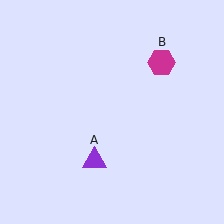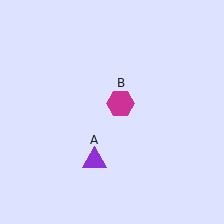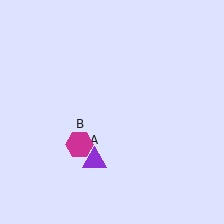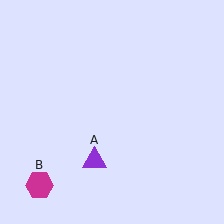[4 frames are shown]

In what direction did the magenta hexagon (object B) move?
The magenta hexagon (object B) moved down and to the left.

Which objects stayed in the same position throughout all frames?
Purple triangle (object A) remained stationary.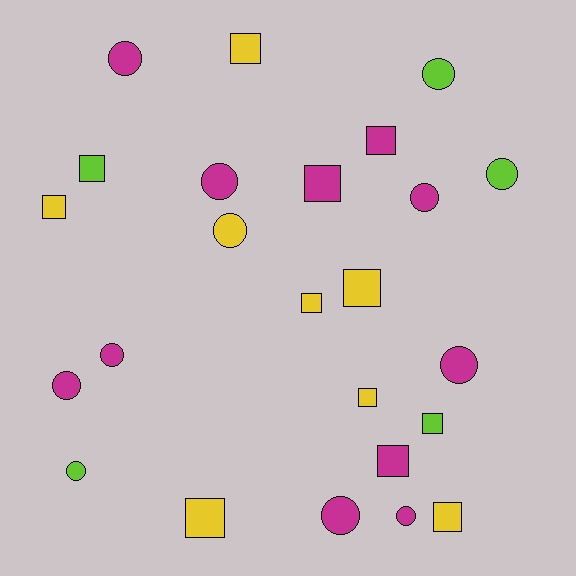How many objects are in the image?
There are 24 objects.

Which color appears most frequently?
Magenta, with 11 objects.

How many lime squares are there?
There are 2 lime squares.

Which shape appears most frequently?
Square, with 12 objects.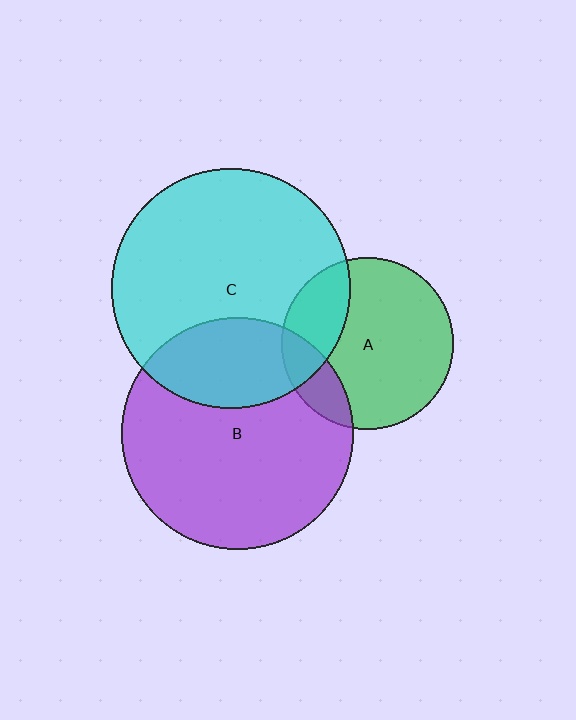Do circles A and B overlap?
Yes.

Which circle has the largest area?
Circle C (cyan).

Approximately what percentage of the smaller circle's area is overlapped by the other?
Approximately 15%.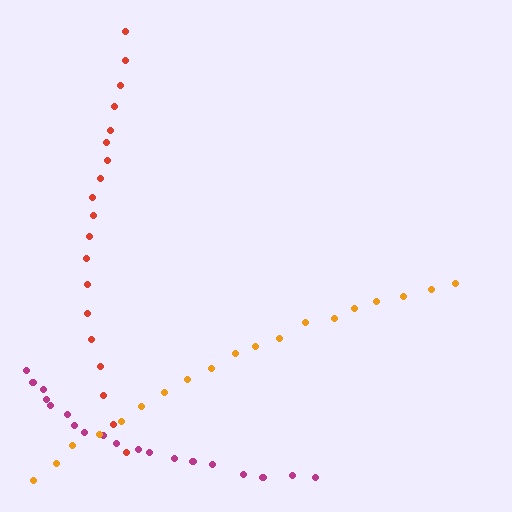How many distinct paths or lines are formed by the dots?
There are 3 distinct paths.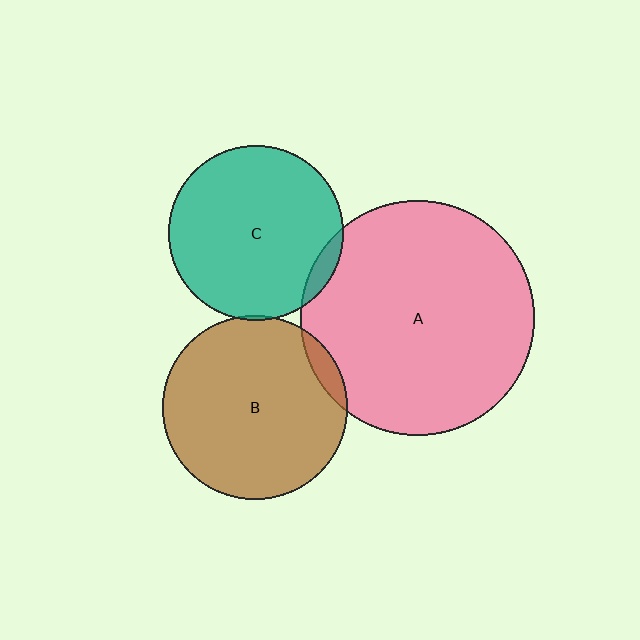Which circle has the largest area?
Circle A (pink).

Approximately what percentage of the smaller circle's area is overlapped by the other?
Approximately 5%.